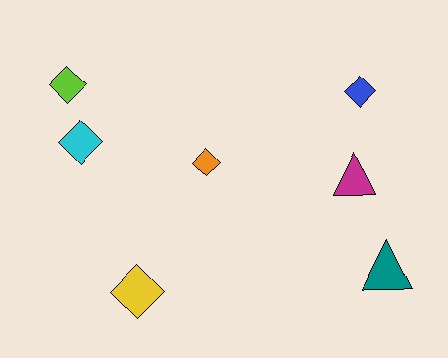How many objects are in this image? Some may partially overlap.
There are 7 objects.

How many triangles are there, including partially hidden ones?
There are 2 triangles.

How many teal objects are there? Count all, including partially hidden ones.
There is 1 teal object.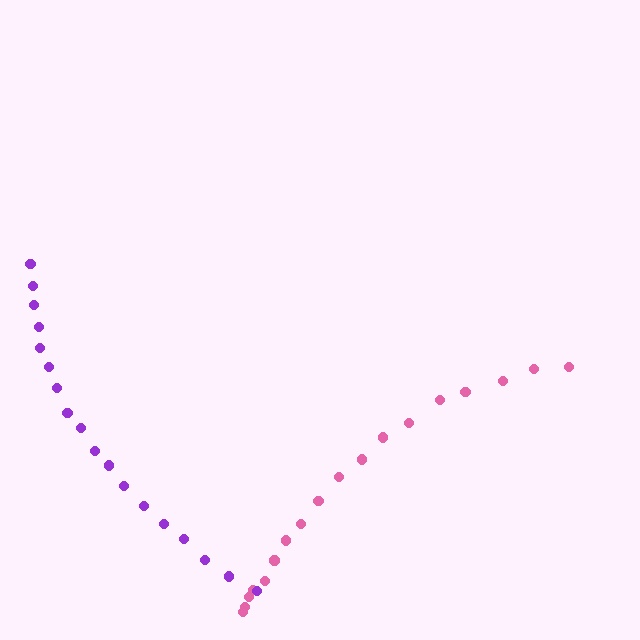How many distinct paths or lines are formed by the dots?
There are 2 distinct paths.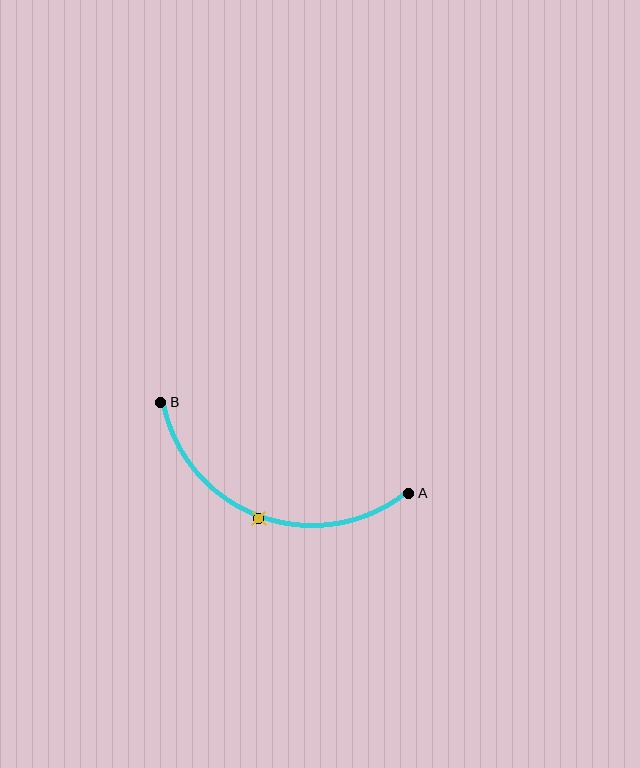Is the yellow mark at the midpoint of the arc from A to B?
Yes. The yellow mark lies on the arc at equal arc-length from both A and B — it is the arc midpoint.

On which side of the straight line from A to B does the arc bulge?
The arc bulges below the straight line connecting A and B.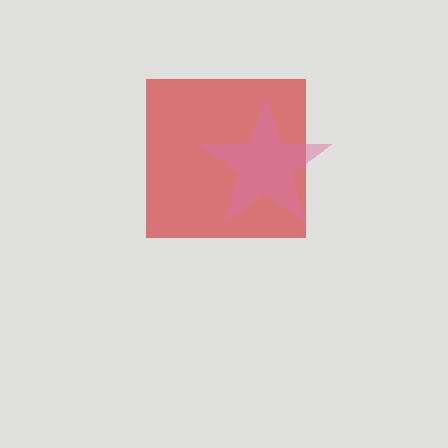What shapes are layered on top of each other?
The layered shapes are: a red square, a pink star.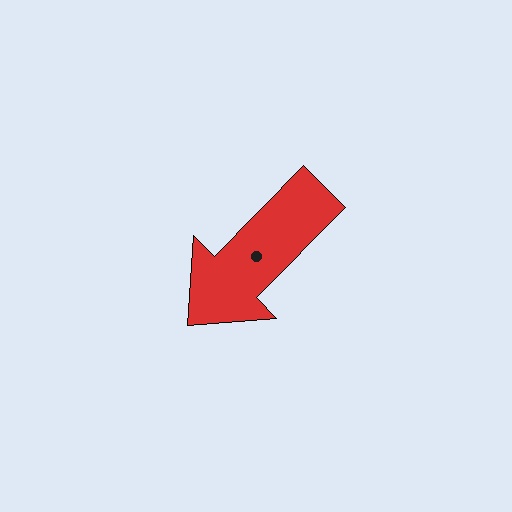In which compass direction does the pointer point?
Southwest.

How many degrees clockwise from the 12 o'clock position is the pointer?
Approximately 225 degrees.